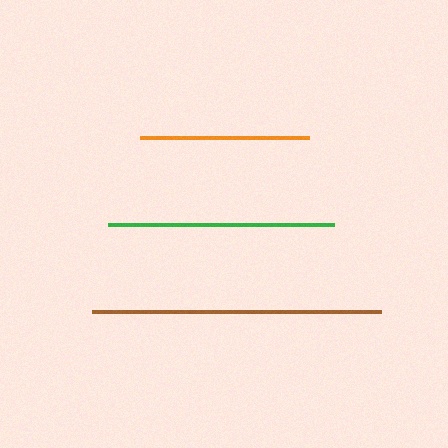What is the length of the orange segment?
The orange segment is approximately 169 pixels long.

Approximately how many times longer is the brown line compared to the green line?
The brown line is approximately 1.3 times the length of the green line.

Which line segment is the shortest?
The orange line is the shortest at approximately 169 pixels.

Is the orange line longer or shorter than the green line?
The green line is longer than the orange line.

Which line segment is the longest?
The brown line is the longest at approximately 289 pixels.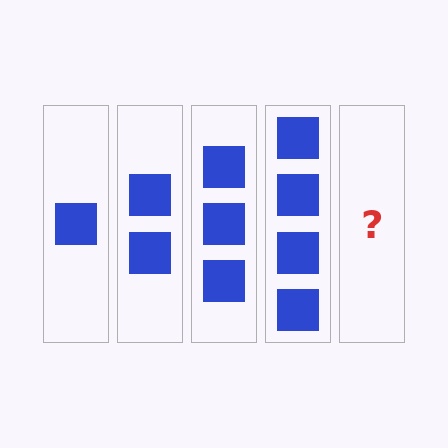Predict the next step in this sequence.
The next step is 5 squares.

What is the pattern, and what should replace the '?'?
The pattern is that each step adds one more square. The '?' should be 5 squares.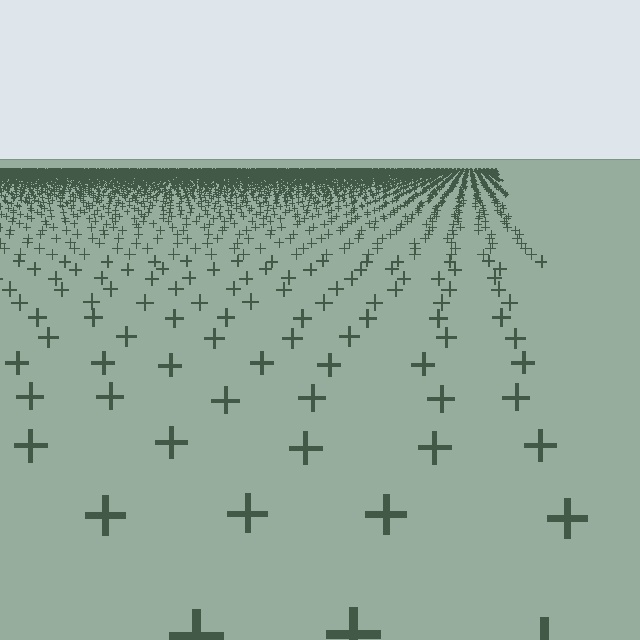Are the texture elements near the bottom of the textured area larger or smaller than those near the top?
Larger. Near the bottom, elements are closer to the viewer and appear at a bigger on-screen size.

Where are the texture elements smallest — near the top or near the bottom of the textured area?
Near the top.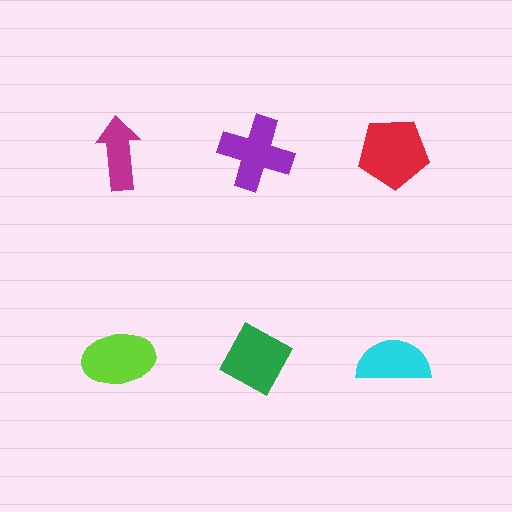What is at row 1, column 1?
A magenta arrow.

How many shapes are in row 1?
3 shapes.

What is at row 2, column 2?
A green diamond.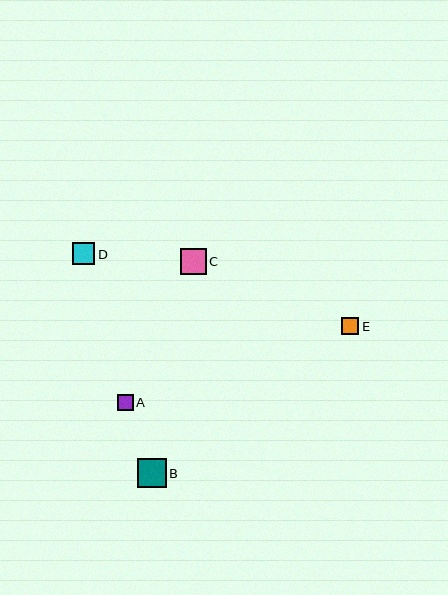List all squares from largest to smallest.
From largest to smallest: B, C, D, E, A.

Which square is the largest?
Square B is the largest with a size of approximately 29 pixels.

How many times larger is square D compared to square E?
Square D is approximately 1.3 times the size of square E.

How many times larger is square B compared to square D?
Square B is approximately 1.3 times the size of square D.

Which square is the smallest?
Square A is the smallest with a size of approximately 16 pixels.